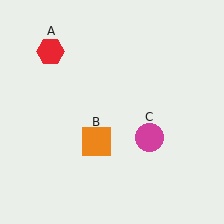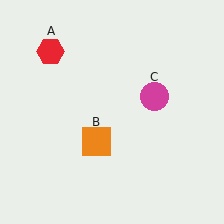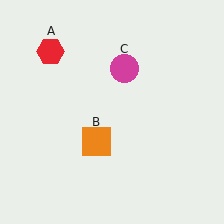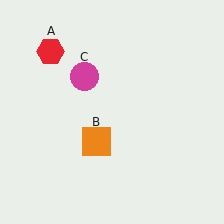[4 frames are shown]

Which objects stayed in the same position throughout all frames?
Red hexagon (object A) and orange square (object B) remained stationary.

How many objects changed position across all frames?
1 object changed position: magenta circle (object C).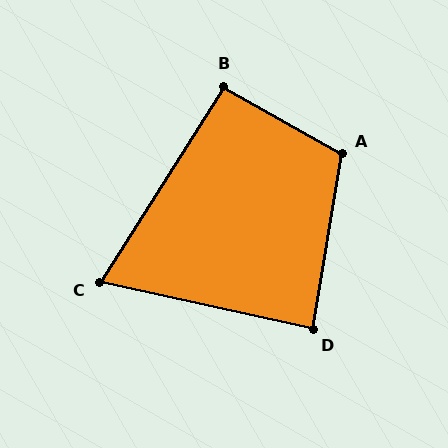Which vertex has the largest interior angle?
A, at approximately 110 degrees.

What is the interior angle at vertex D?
Approximately 87 degrees (approximately right).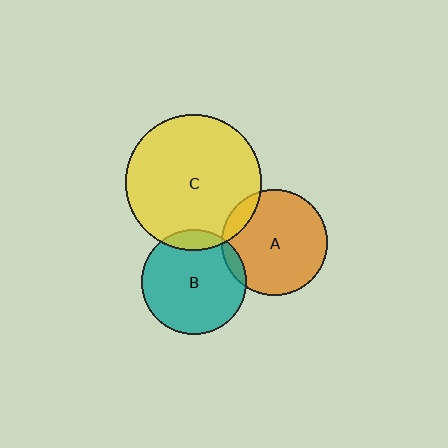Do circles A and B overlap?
Yes.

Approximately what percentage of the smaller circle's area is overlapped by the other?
Approximately 5%.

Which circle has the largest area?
Circle C (yellow).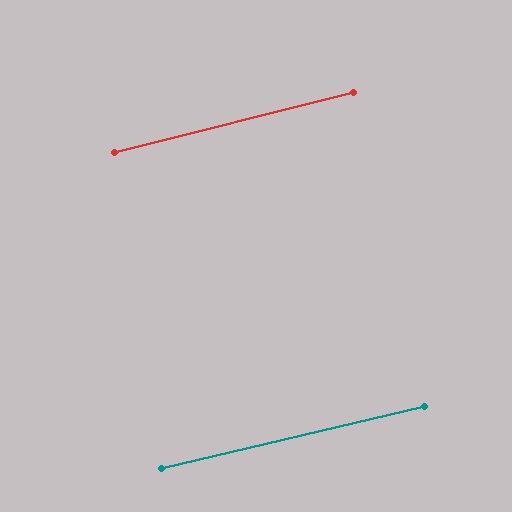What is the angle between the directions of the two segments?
Approximately 1 degree.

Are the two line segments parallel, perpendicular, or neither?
Parallel — their directions differ by only 0.8°.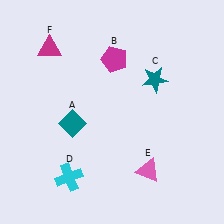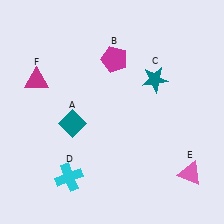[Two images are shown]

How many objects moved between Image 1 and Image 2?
2 objects moved between the two images.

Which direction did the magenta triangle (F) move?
The magenta triangle (F) moved down.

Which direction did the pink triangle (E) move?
The pink triangle (E) moved right.